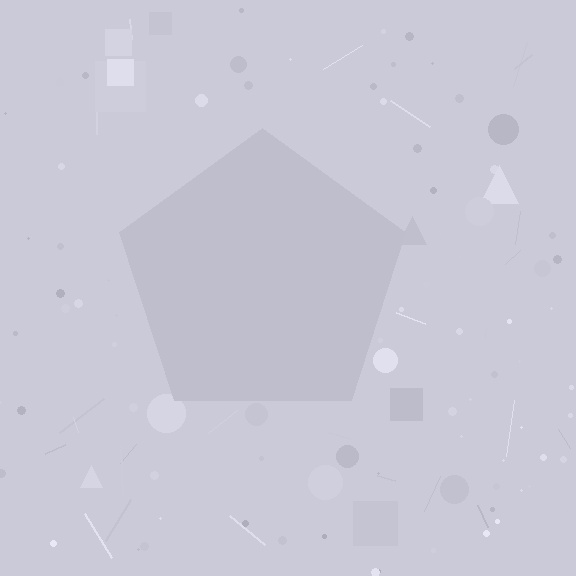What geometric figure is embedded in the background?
A pentagon is embedded in the background.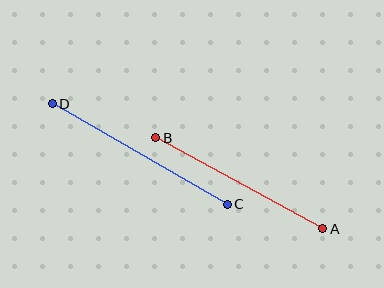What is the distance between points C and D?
The distance is approximately 202 pixels.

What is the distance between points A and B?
The distance is approximately 190 pixels.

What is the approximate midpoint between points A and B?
The midpoint is at approximately (239, 183) pixels.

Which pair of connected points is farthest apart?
Points C and D are farthest apart.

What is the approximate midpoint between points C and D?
The midpoint is at approximately (140, 154) pixels.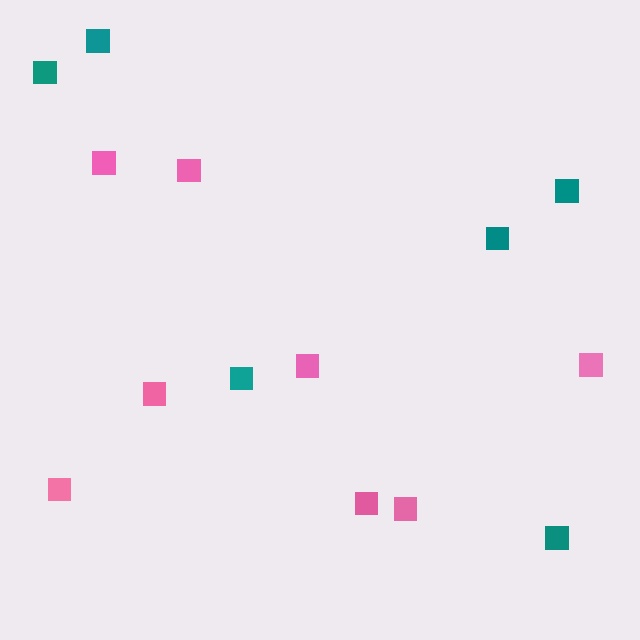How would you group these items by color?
There are 2 groups: one group of teal squares (6) and one group of pink squares (8).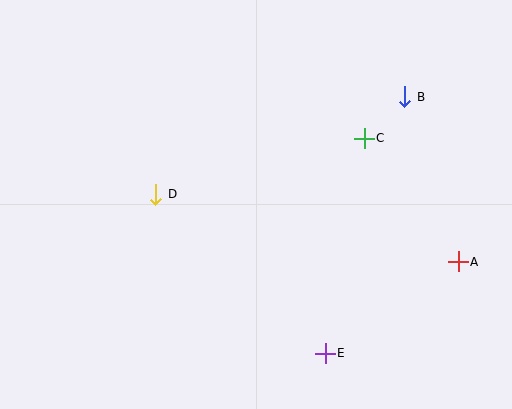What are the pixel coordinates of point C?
Point C is at (364, 138).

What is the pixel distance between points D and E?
The distance between D and E is 232 pixels.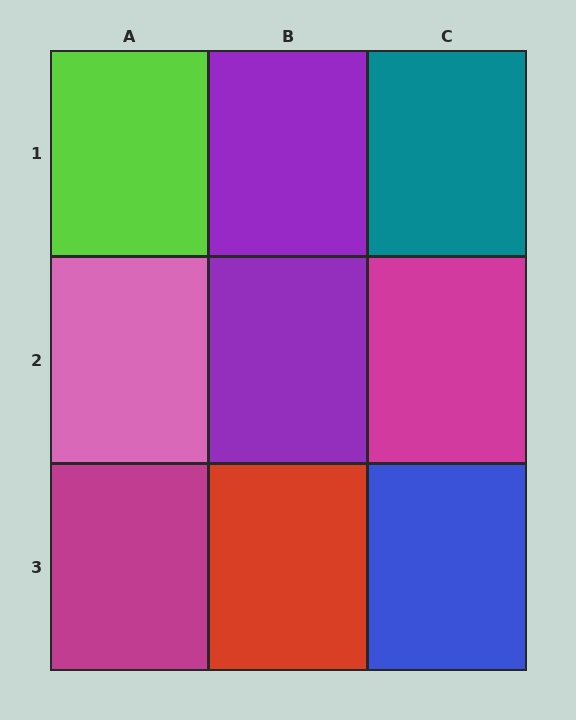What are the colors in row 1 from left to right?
Lime, purple, teal.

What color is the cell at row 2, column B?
Purple.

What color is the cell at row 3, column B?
Red.